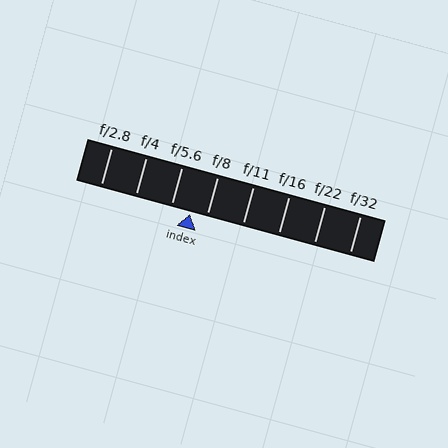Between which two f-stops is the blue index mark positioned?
The index mark is between f/5.6 and f/8.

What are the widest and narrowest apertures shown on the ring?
The widest aperture shown is f/2.8 and the narrowest is f/32.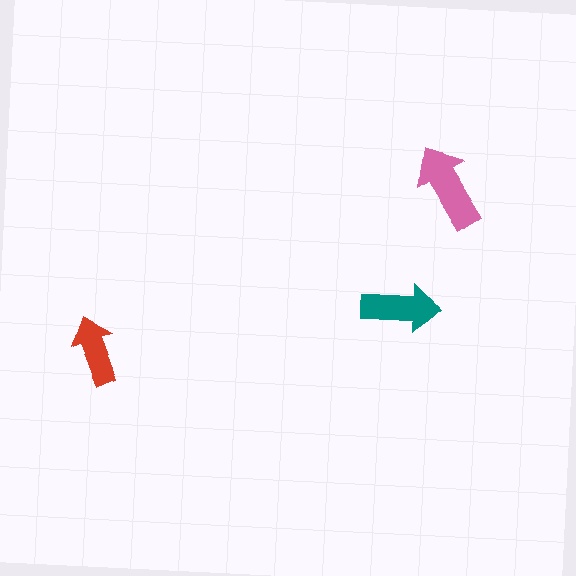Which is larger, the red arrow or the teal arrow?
The teal one.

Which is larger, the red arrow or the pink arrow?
The pink one.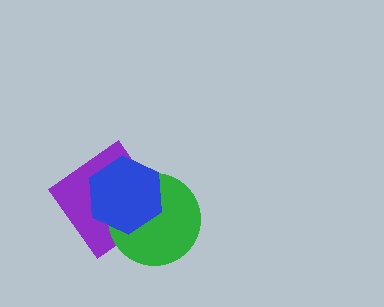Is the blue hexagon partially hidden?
No, no other shape covers it.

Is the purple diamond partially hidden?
Yes, it is partially covered by another shape.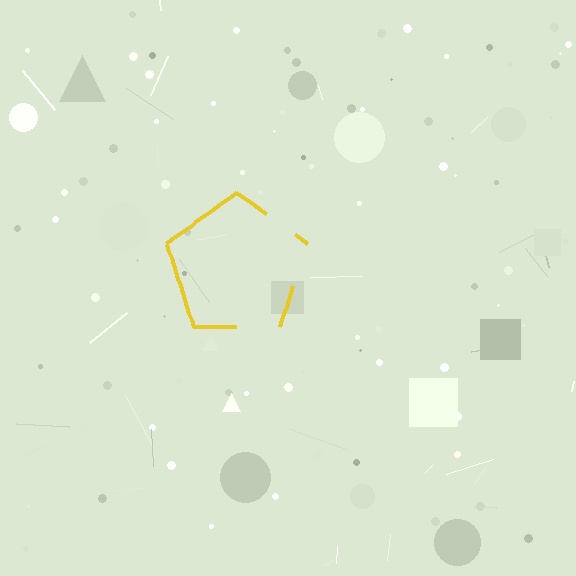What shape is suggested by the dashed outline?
The dashed outline suggests a pentagon.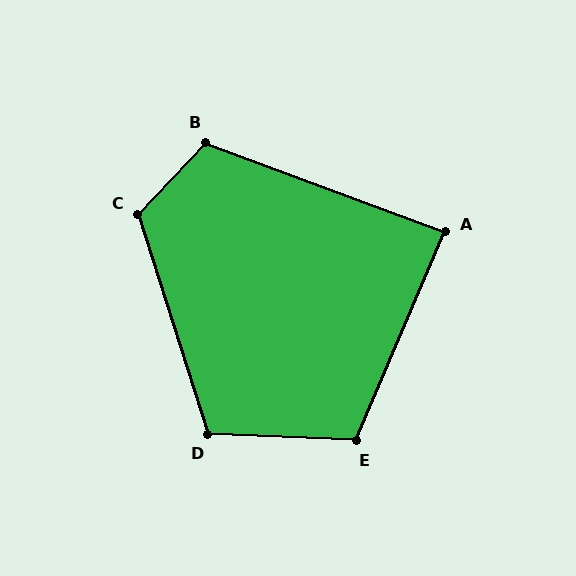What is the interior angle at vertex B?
Approximately 113 degrees (obtuse).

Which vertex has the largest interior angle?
C, at approximately 119 degrees.